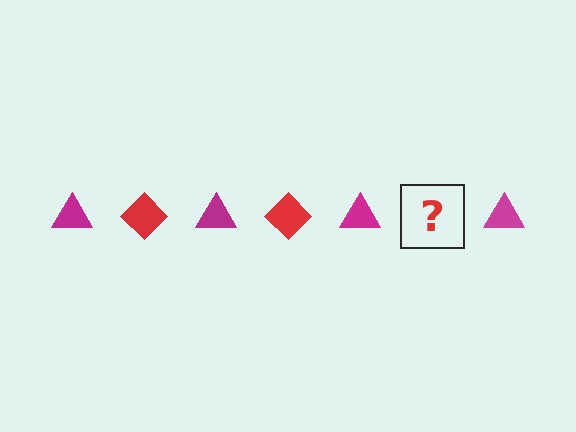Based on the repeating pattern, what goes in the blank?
The blank should be a red diamond.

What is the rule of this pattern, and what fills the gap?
The rule is that the pattern alternates between magenta triangle and red diamond. The gap should be filled with a red diamond.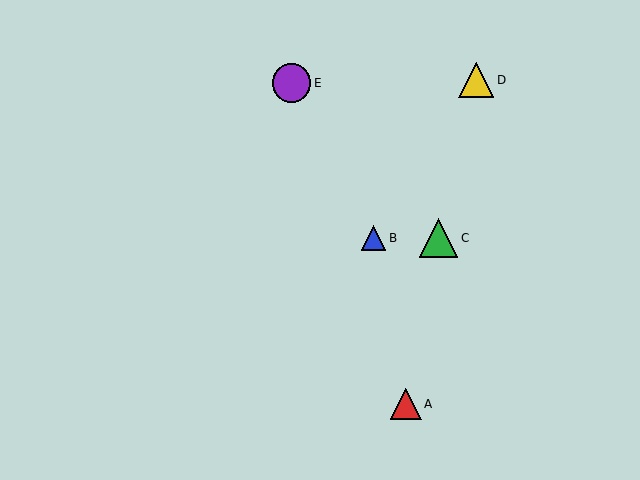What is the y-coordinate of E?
Object E is at y≈83.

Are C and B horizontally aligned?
Yes, both are at y≈238.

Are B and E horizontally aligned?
No, B is at y≈238 and E is at y≈83.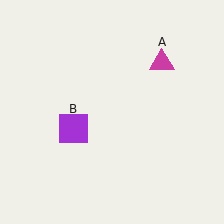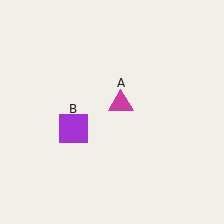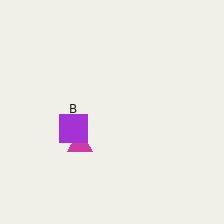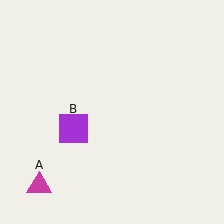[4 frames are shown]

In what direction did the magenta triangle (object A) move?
The magenta triangle (object A) moved down and to the left.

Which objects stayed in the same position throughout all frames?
Purple square (object B) remained stationary.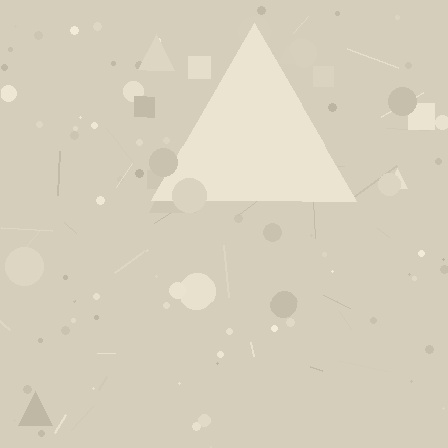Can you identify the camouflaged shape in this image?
The camouflaged shape is a triangle.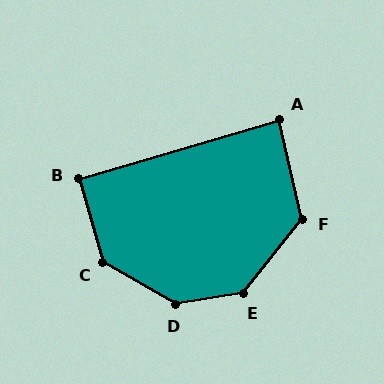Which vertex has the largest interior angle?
D, at approximately 141 degrees.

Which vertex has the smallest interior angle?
A, at approximately 86 degrees.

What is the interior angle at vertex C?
Approximately 136 degrees (obtuse).